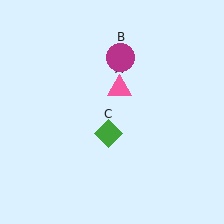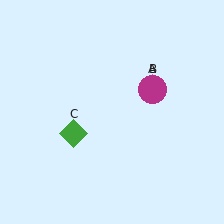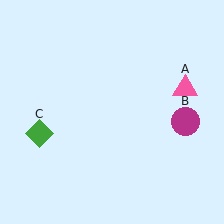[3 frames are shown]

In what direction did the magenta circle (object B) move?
The magenta circle (object B) moved down and to the right.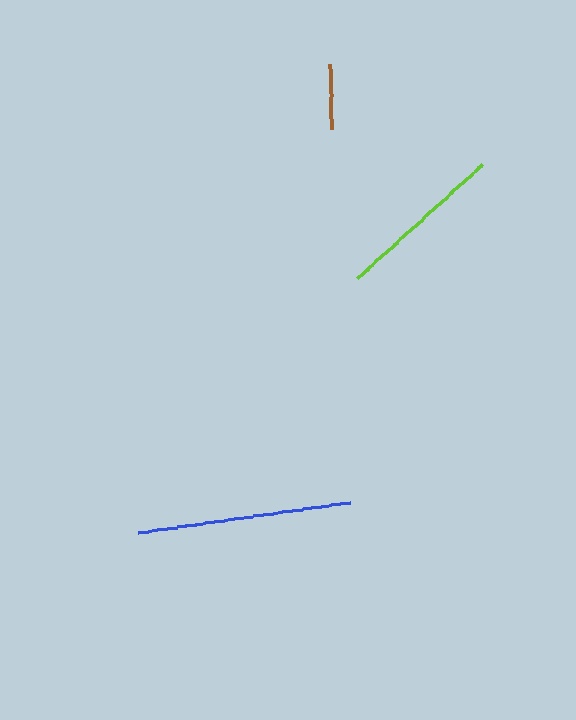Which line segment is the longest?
The blue line is the longest at approximately 214 pixels.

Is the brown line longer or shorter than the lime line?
The lime line is longer than the brown line.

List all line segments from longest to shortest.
From longest to shortest: blue, lime, brown.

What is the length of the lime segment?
The lime segment is approximately 170 pixels long.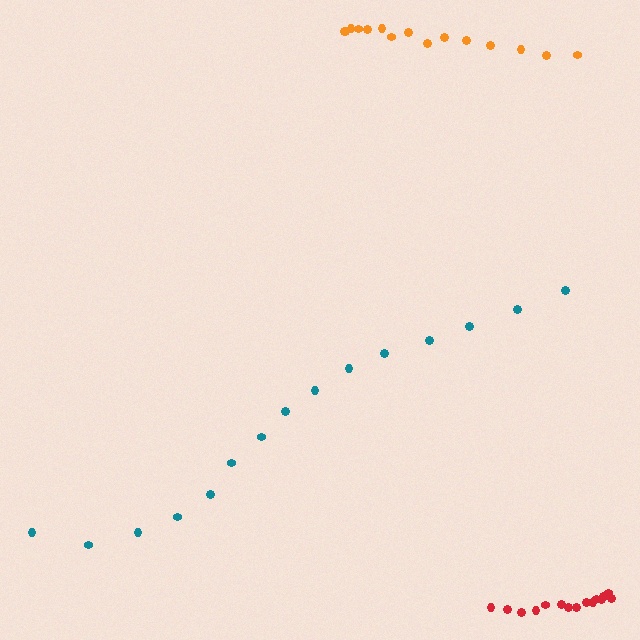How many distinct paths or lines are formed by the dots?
There are 3 distinct paths.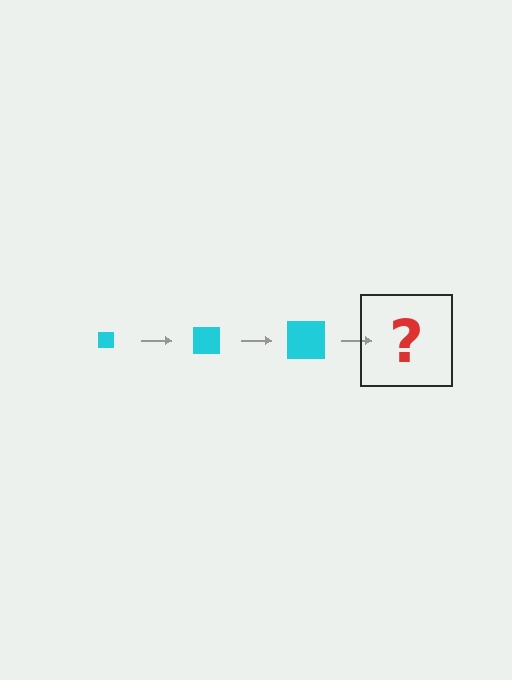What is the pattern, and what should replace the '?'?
The pattern is that the square gets progressively larger each step. The '?' should be a cyan square, larger than the previous one.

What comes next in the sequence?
The next element should be a cyan square, larger than the previous one.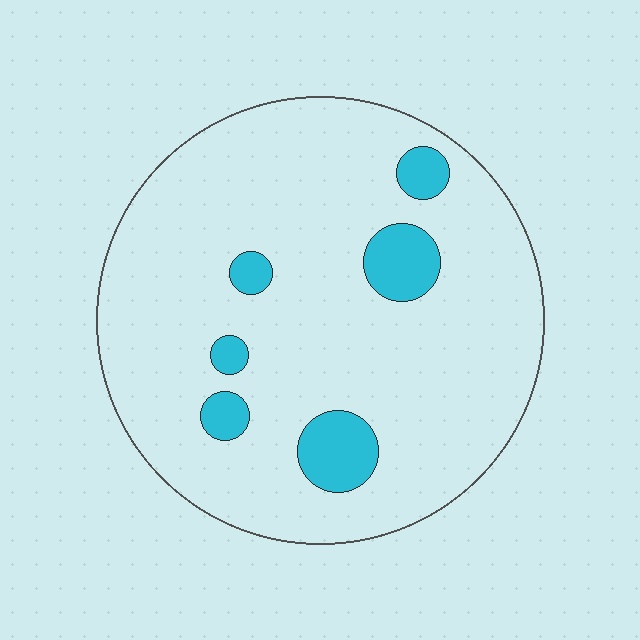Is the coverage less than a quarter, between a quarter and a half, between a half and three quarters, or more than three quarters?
Less than a quarter.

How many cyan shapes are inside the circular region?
6.